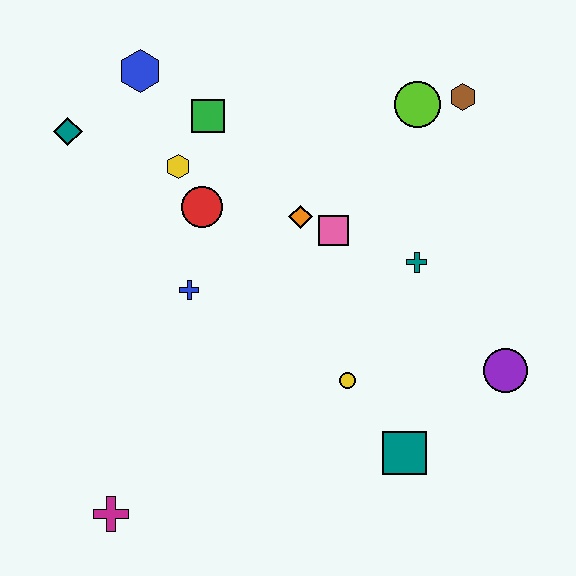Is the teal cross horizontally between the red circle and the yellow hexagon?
No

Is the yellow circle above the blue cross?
No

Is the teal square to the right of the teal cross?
No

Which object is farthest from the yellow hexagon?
The purple circle is farthest from the yellow hexagon.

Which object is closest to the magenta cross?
The blue cross is closest to the magenta cross.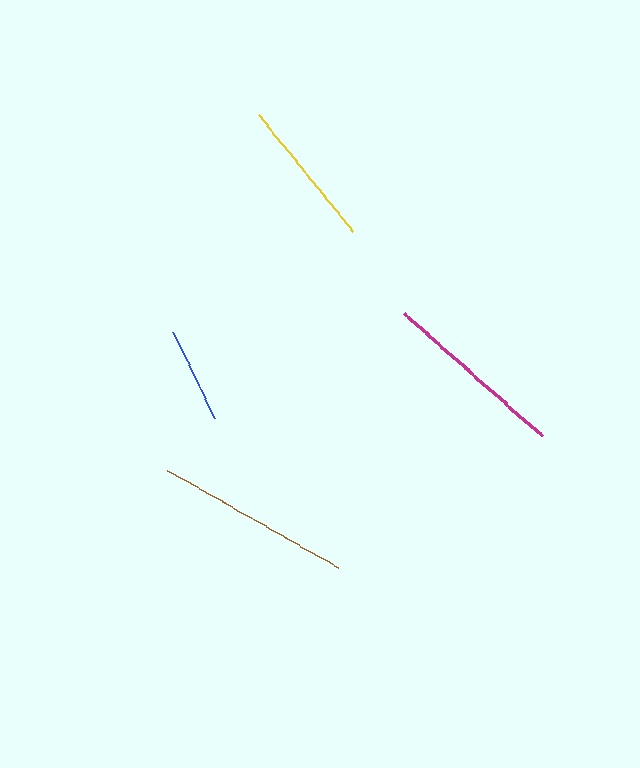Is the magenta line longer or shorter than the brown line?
The brown line is longer than the magenta line.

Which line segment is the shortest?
The blue line is the shortest at approximately 95 pixels.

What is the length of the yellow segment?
The yellow segment is approximately 151 pixels long.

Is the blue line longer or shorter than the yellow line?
The yellow line is longer than the blue line.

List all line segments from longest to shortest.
From longest to shortest: brown, magenta, yellow, blue.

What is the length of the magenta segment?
The magenta segment is approximately 184 pixels long.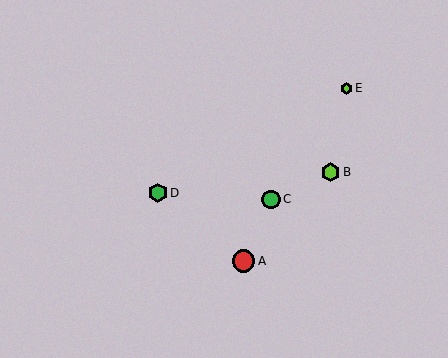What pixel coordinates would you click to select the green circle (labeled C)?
Click at (271, 199) to select the green circle C.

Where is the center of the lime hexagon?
The center of the lime hexagon is at (331, 172).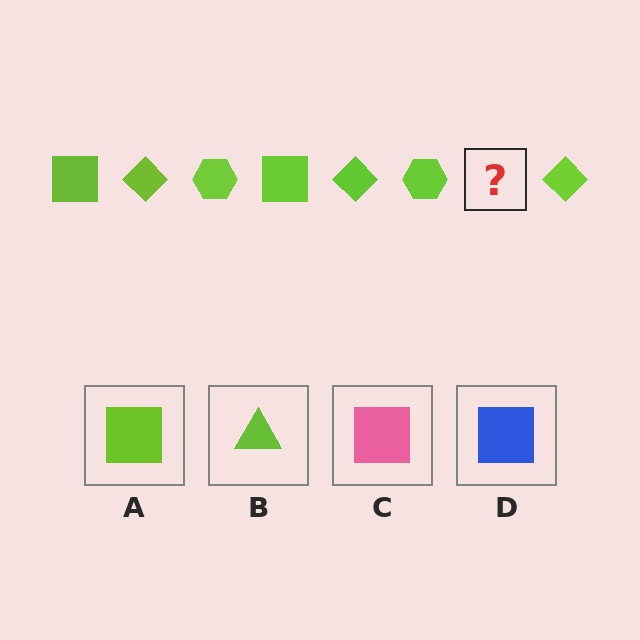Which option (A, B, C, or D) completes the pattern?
A.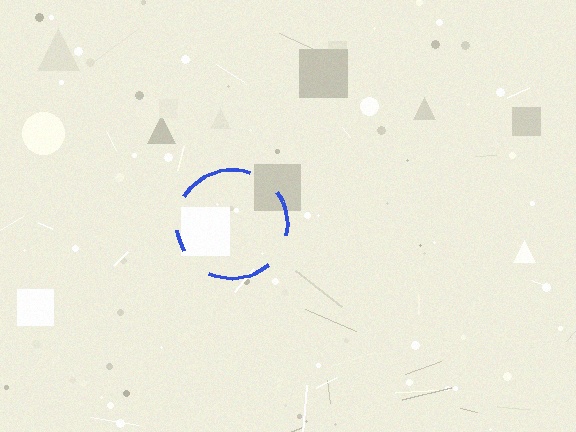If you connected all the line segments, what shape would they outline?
They would outline a circle.